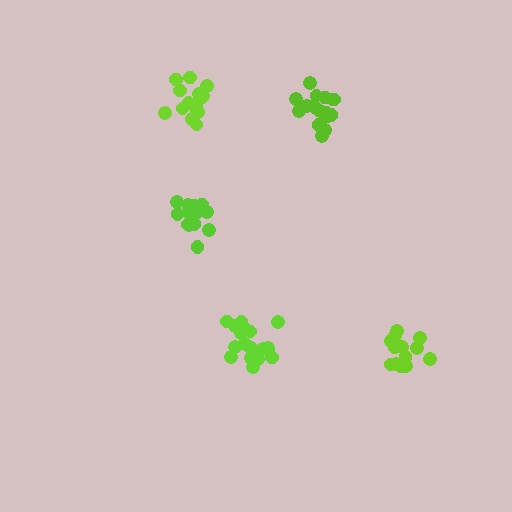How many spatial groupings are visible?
There are 5 spatial groupings.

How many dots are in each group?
Group 1: 14 dots, Group 2: 19 dots, Group 3: 17 dots, Group 4: 15 dots, Group 5: 14 dots (79 total).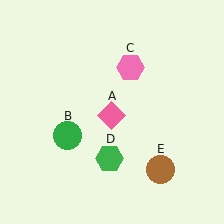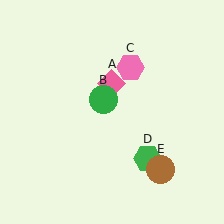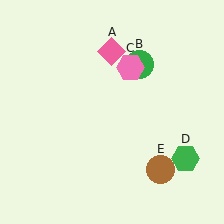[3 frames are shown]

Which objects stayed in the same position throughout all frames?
Pink hexagon (object C) and brown circle (object E) remained stationary.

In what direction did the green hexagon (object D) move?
The green hexagon (object D) moved right.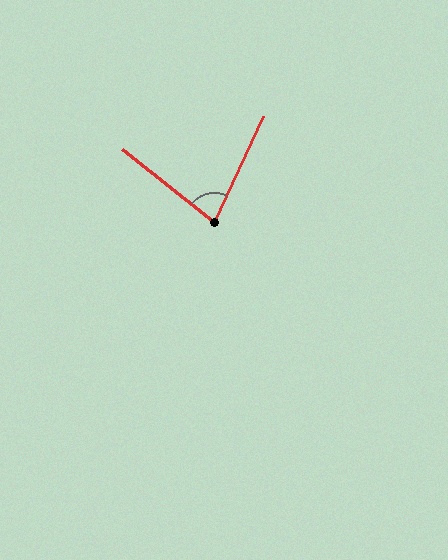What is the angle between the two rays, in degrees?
Approximately 77 degrees.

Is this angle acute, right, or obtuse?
It is acute.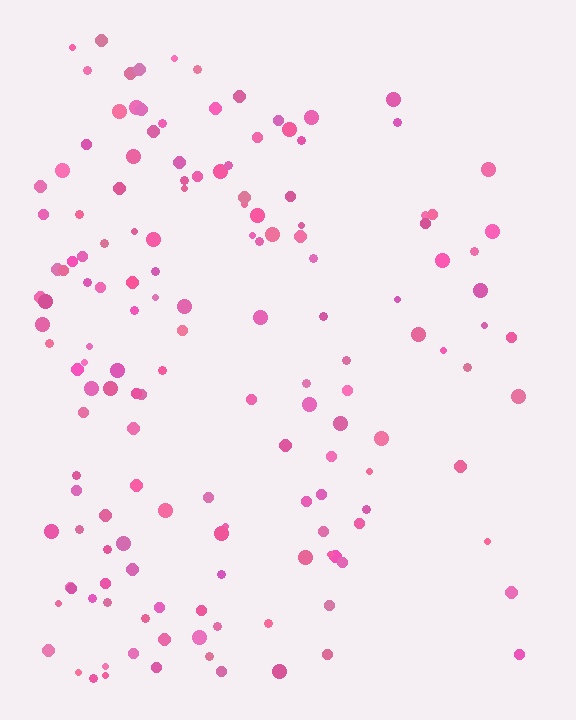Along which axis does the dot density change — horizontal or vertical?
Horizontal.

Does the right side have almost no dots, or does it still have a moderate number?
Still a moderate number, just noticeably fewer than the left.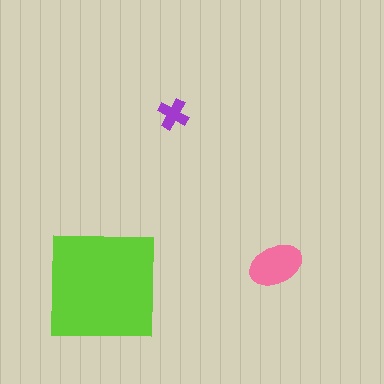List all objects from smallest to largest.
The purple cross, the pink ellipse, the lime square.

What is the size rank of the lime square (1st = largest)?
1st.